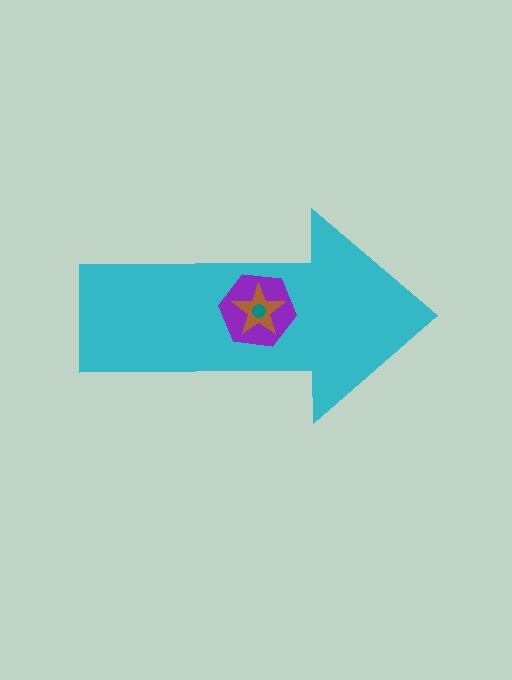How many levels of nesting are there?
4.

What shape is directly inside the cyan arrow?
The purple hexagon.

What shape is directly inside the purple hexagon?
The brown star.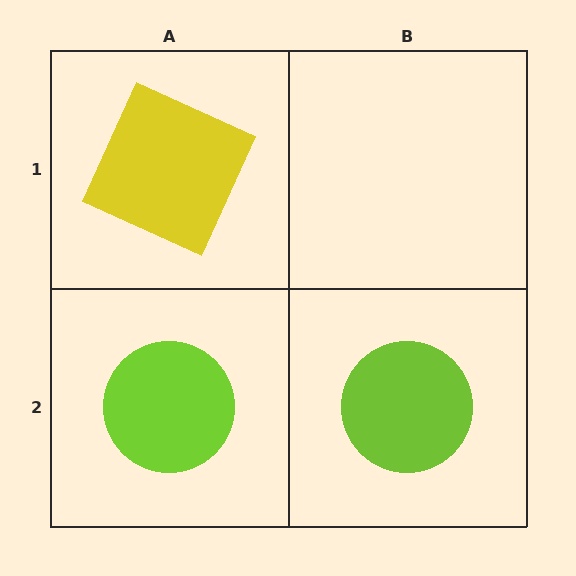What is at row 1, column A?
A yellow square.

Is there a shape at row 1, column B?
No, that cell is empty.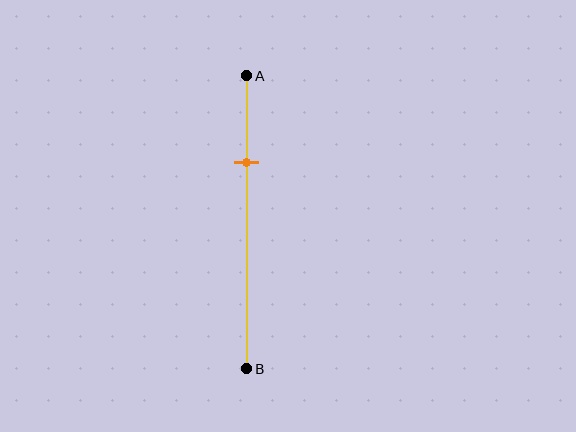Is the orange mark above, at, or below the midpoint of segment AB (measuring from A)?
The orange mark is above the midpoint of segment AB.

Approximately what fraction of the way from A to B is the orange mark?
The orange mark is approximately 30% of the way from A to B.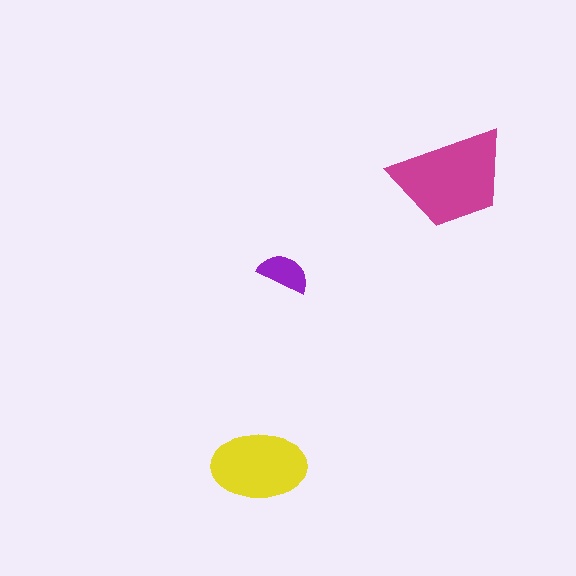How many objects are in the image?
There are 3 objects in the image.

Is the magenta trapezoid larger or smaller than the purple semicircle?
Larger.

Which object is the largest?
The magenta trapezoid.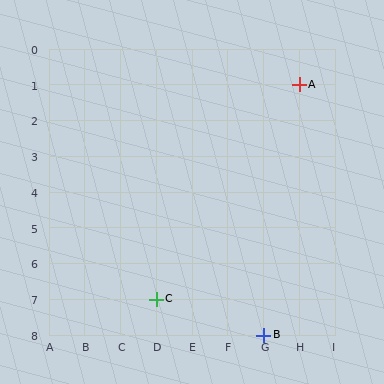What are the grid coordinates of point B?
Point B is at grid coordinates (G, 8).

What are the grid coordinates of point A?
Point A is at grid coordinates (H, 1).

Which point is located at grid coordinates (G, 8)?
Point B is at (G, 8).